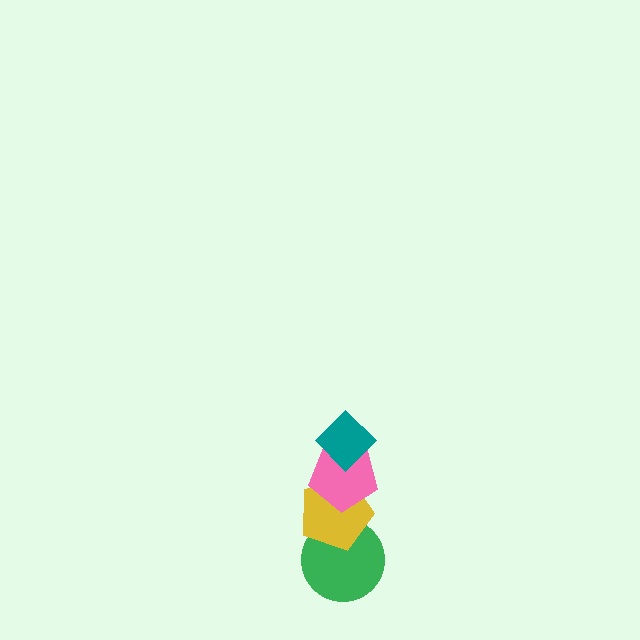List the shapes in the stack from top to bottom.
From top to bottom: the teal diamond, the pink pentagon, the yellow pentagon, the green circle.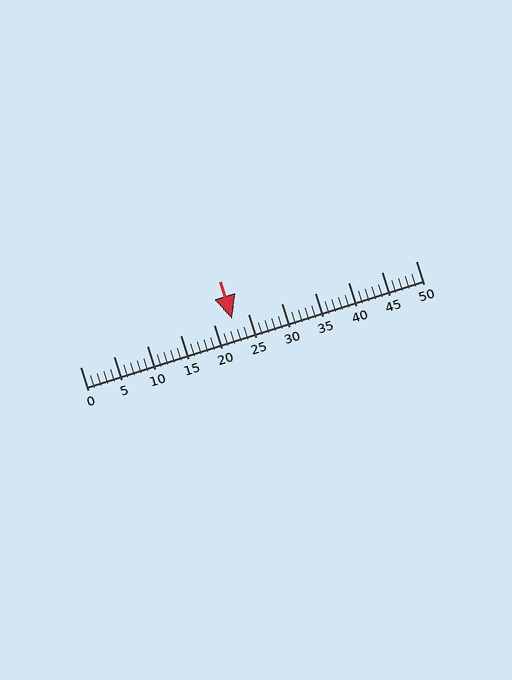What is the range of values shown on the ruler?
The ruler shows values from 0 to 50.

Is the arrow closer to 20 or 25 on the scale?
The arrow is closer to 25.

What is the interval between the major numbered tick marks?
The major tick marks are spaced 5 units apart.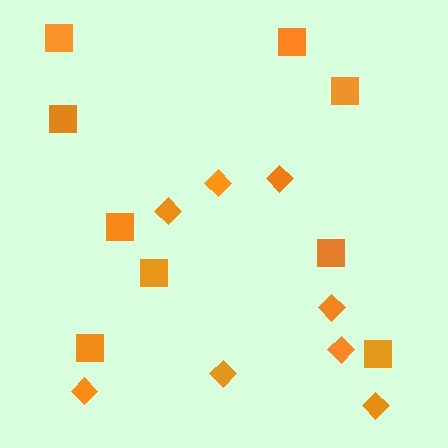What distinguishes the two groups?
There are 2 groups: one group of squares (9) and one group of diamonds (8).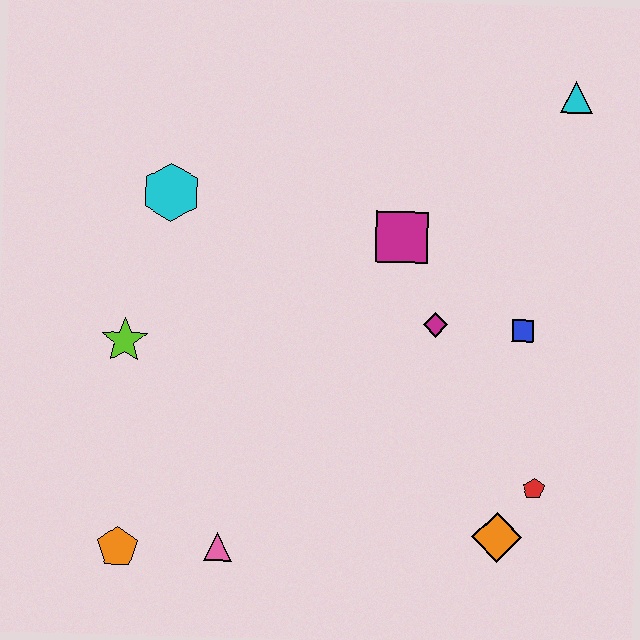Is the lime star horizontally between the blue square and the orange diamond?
No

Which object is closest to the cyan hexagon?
The lime star is closest to the cyan hexagon.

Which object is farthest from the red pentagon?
The cyan hexagon is farthest from the red pentagon.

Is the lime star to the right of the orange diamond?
No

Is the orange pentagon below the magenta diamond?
Yes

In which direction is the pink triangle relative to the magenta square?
The pink triangle is below the magenta square.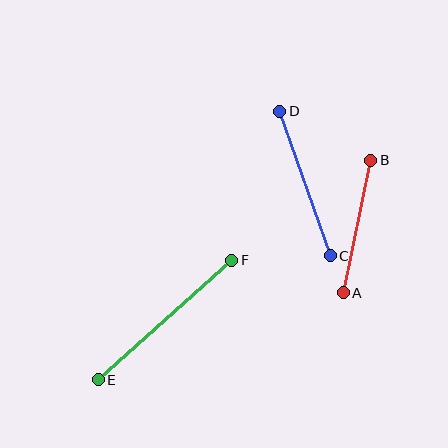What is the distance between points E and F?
The distance is approximately 179 pixels.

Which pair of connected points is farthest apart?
Points E and F are farthest apart.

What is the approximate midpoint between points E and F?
The midpoint is at approximately (165, 320) pixels.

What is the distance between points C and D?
The distance is approximately 153 pixels.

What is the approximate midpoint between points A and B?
The midpoint is at approximately (357, 227) pixels.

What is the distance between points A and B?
The distance is approximately 135 pixels.